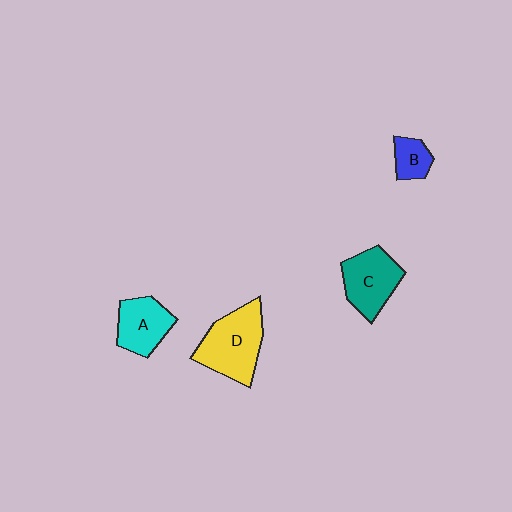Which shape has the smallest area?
Shape B (blue).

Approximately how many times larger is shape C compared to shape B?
Approximately 2.2 times.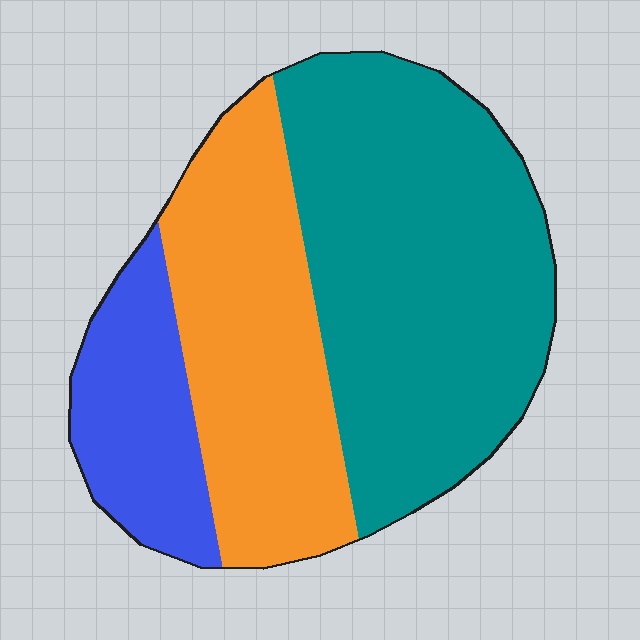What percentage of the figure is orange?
Orange covers around 30% of the figure.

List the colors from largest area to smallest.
From largest to smallest: teal, orange, blue.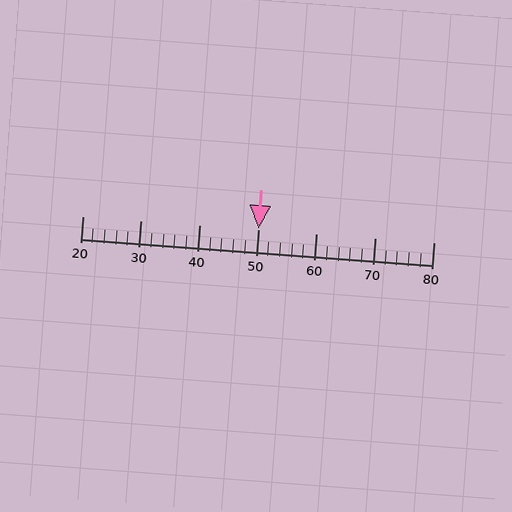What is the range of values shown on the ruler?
The ruler shows values from 20 to 80.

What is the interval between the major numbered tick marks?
The major tick marks are spaced 10 units apart.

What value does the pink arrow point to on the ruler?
The pink arrow points to approximately 50.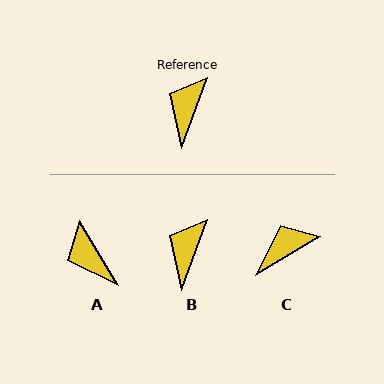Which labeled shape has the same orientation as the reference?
B.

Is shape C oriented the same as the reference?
No, it is off by about 39 degrees.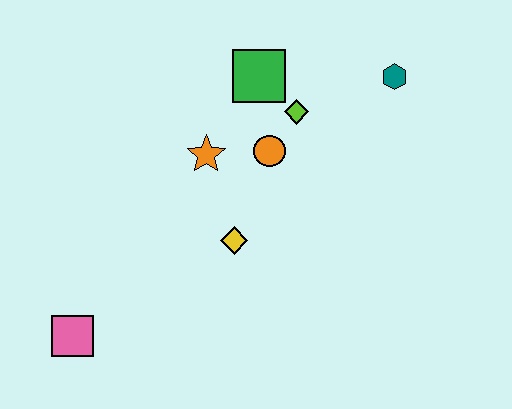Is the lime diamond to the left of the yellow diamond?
No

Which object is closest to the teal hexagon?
The lime diamond is closest to the teal hexagon.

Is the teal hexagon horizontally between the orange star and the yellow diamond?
No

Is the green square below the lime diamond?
No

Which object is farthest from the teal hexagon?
The pink square is farthest from the teal hexagon.